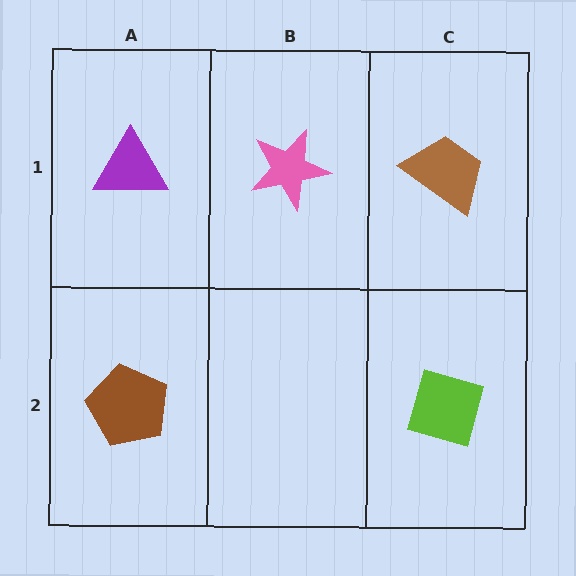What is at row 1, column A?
A purple triangle.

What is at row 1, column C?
A brown trapezoid.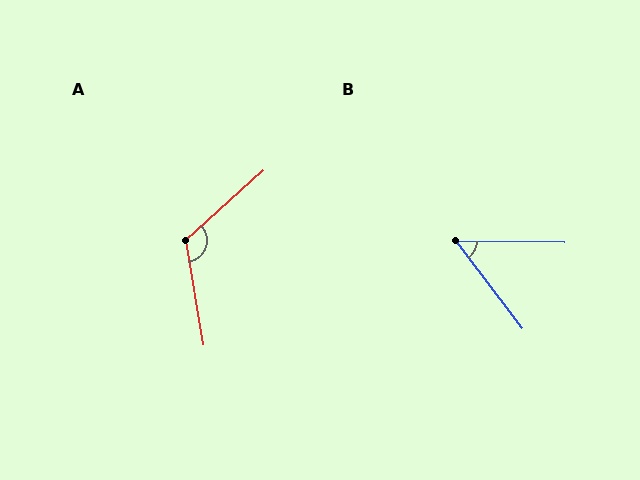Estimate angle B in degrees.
Approximately 52 degrees.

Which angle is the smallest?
B, at approximately 52 degrees.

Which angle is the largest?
A, at approximately 122 degrees.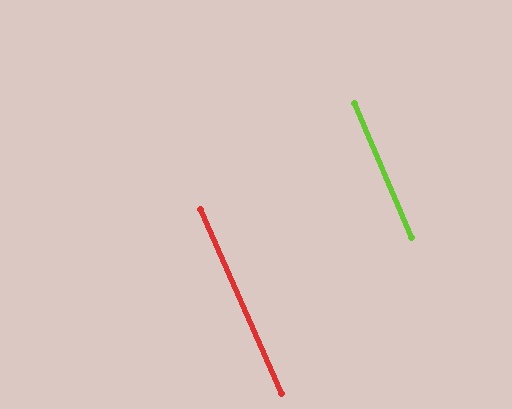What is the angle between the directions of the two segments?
Approximately 1 degree.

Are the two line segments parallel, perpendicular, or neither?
Parallel — their directions differ by only 0.9°.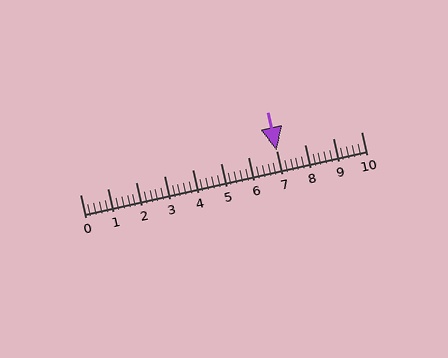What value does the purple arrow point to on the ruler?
The purple arrow points to approximately 7.0.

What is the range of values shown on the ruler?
The ruler shows values from 0 to 10.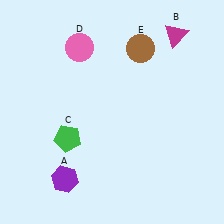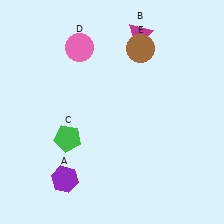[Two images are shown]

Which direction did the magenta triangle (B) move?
The magenta triangle (B) moved left.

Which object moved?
The magenta triangle (B) moved left.